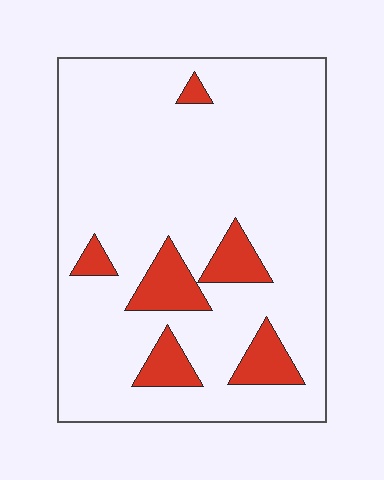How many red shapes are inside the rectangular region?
6.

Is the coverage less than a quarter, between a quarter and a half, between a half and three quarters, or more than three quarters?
Less than a quarter.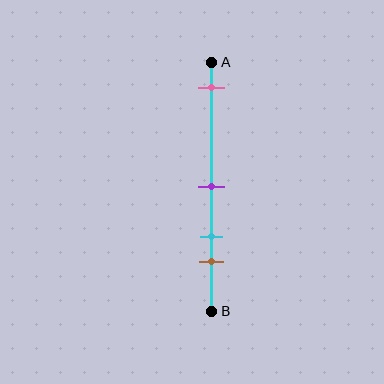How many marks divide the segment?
There are 4 marks dividing the segment.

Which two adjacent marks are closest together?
The cyan and brown marks are the closest adjacent pair.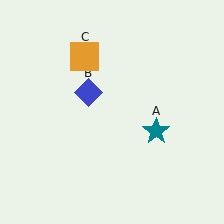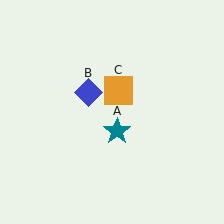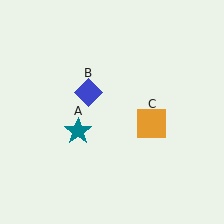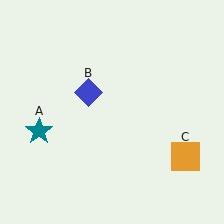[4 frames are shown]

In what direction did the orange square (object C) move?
The orange square (object C) moved down and to the right.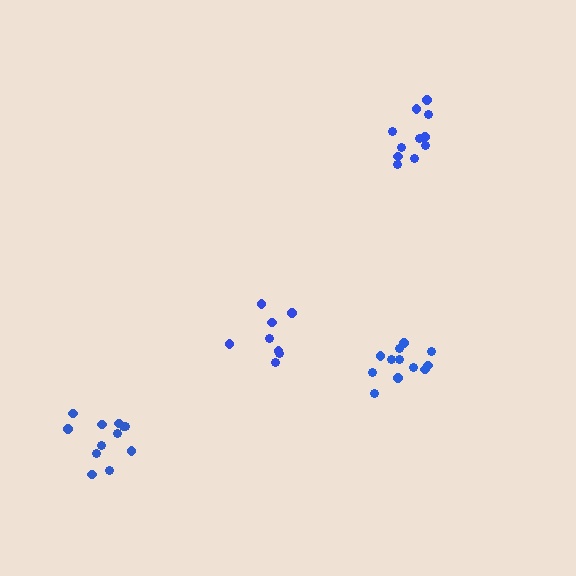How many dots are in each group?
Group 1: 8 dots, Group 2: 12 dots, Group 3: 11 dots, Group 4: 12 dots (43 total).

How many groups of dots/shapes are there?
There are 4 groups.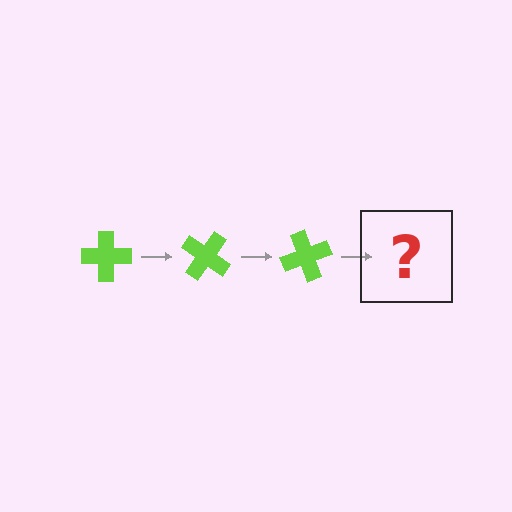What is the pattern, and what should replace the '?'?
The pattern is that the cross rotates 35 degrees each step. The '?' should be a lime cross rotated 105 degrees.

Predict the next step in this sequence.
The next step is a lime cross rotated 105 degrees.